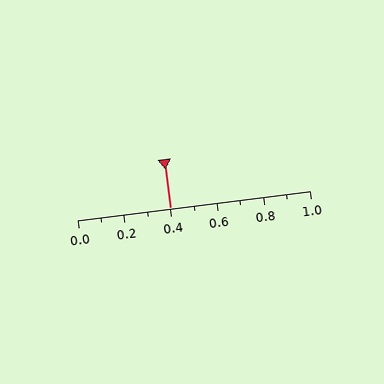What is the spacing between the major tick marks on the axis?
The major ticks are spaced 0.2 apart.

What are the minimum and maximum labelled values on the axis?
The axis runs from 0.0 to 1.0.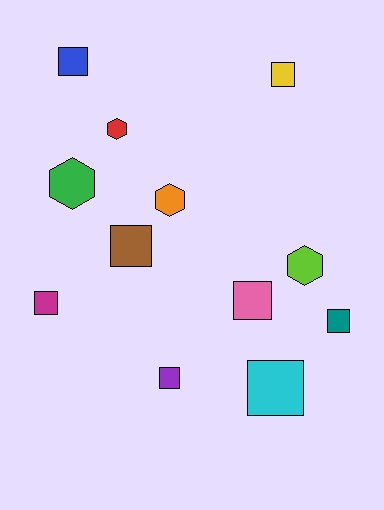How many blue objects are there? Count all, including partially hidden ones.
There is 1 blue object.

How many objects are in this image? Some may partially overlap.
There are 12 objects.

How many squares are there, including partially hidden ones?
There are 8 squares.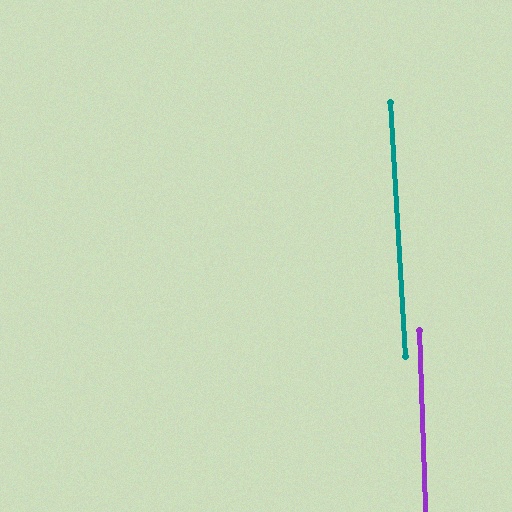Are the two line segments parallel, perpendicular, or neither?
Parallel — their directions differ by only 1.5°.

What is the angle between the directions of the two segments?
Approximately 1 degree.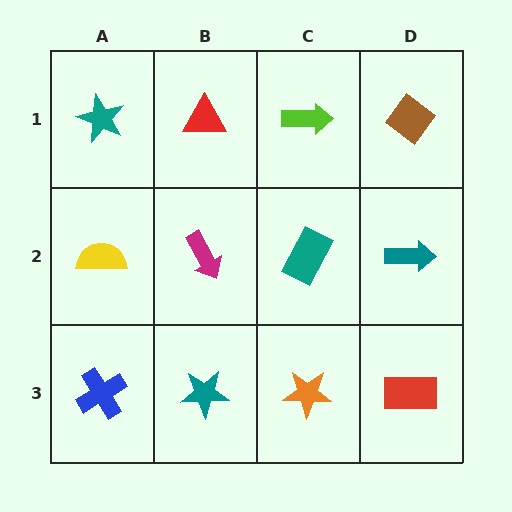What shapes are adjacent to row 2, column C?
A lime arrow (row 1, column C), an orange star (row 3, column C), a magenta arrow (row 2, column B), a teal arrow (row 2, column D).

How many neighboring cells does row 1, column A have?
2.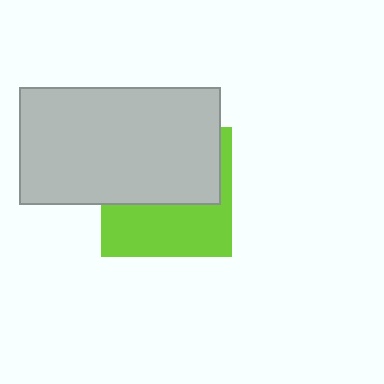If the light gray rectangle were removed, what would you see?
You would see the complete lime square.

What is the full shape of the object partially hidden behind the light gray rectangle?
The partially hidden object is a lime square.